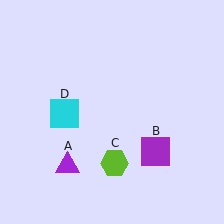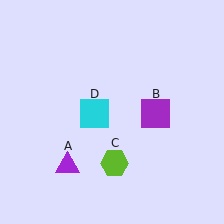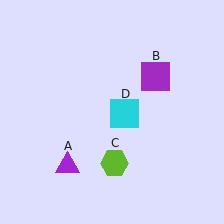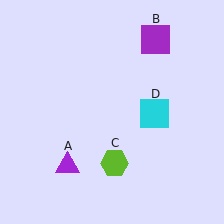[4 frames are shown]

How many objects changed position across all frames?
2 objects changed position: purple square (object B), cyan square (object D).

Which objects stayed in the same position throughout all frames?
Purple triangle (object A) and lime hexagon (object C) remained stationary.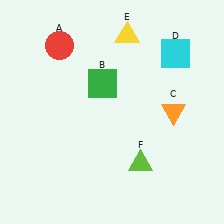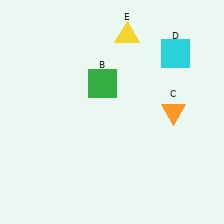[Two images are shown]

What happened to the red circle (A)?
The red circle (A) was removed in Image 2. It was in the top-left area of Image 1.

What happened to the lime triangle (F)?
The lime triangle (F) was removed in Image 2. It was in the bottom-right area of Image 1.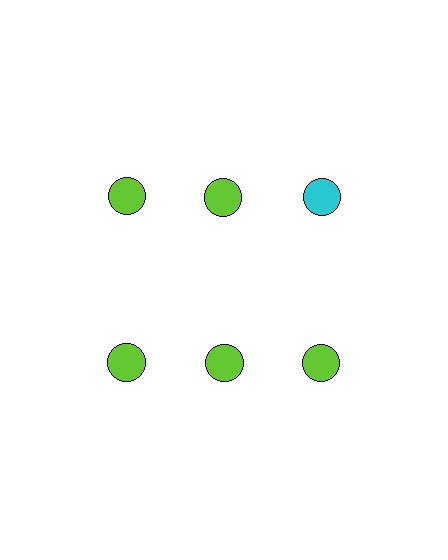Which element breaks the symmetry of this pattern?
The cyan circle in the top row, center column breaks the symmetry. All other shapes are lime circles.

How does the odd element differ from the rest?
It has a different color: cyan instead of lime.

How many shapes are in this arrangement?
There are 6 shapes arranged in a grid pattern.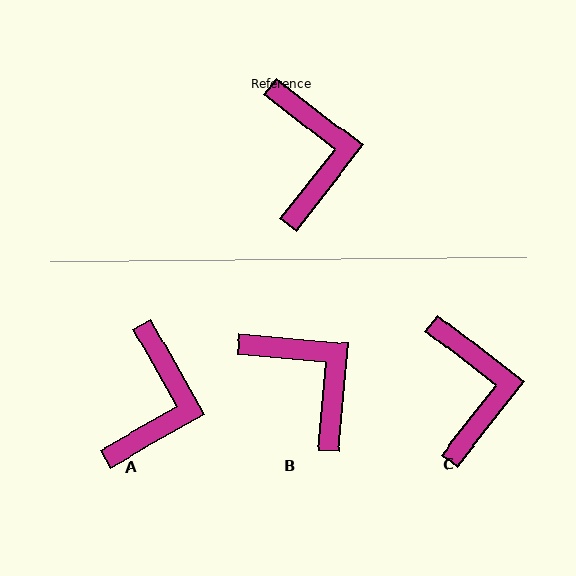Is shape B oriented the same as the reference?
No, it is off by about 33 degrees.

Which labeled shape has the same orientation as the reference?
C.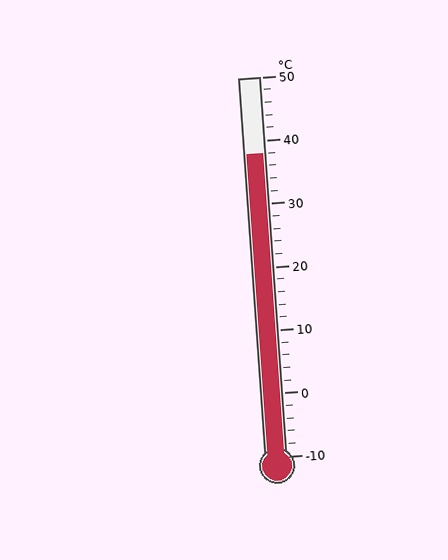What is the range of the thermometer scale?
The thermometer scale ranges from -10°C to 50°C.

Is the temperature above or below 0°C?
The temperature is above 0°C.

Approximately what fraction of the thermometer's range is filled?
The thermometer is filled to approximately 80% of its range.